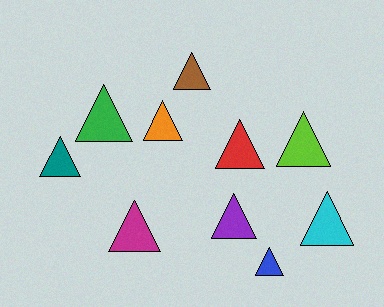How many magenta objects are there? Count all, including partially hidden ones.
There is 1 magenta object.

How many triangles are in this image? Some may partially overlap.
There are 10 triangles.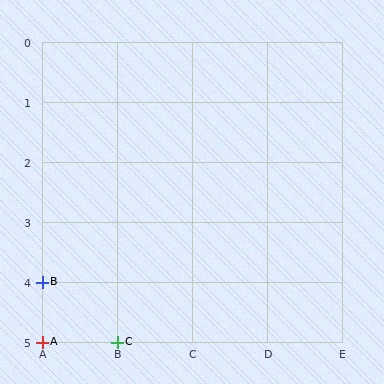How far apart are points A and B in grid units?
Points A and B are 1 row apart.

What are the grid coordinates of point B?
Point B is at grid coordinates (A, 4).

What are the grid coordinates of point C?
Point C is at grid coordinates (B, 5).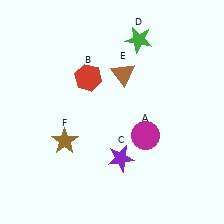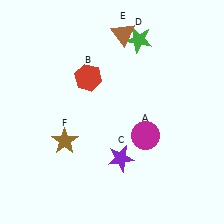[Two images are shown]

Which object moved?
The brown triangle (E) moved up.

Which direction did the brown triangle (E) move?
The brown triangle (E) moved up.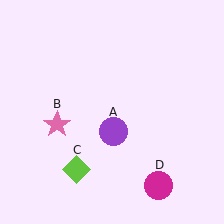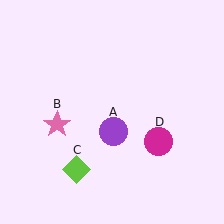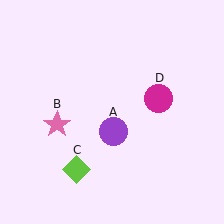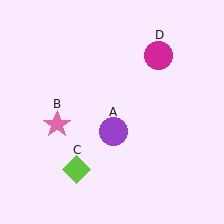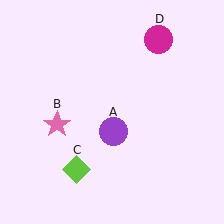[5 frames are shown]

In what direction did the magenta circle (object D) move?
The magenta circle (object D) moved up.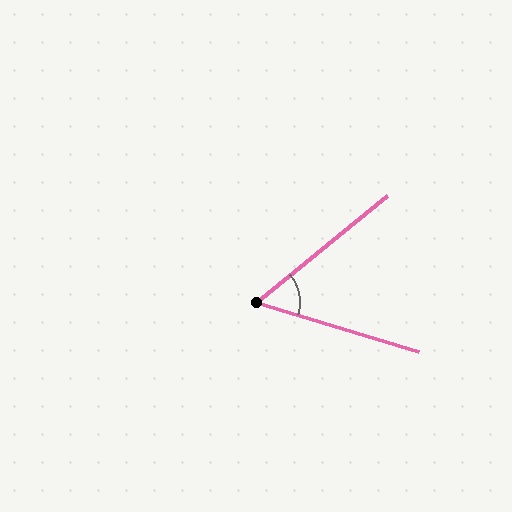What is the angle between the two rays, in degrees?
Approximately 56 degrees.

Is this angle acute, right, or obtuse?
It is acute.